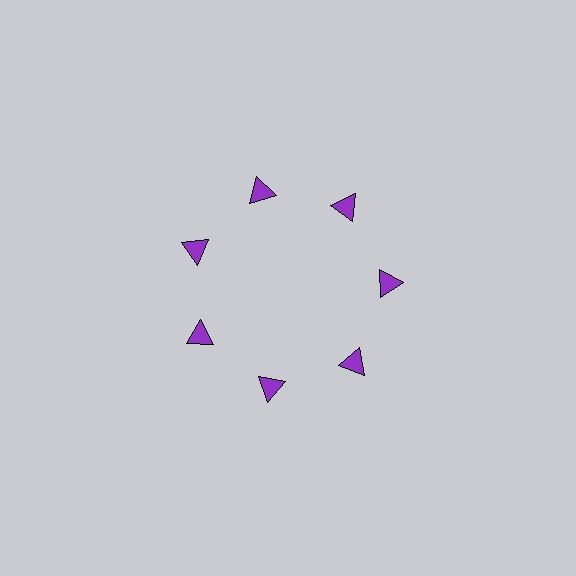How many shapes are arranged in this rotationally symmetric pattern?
There are 7 shapes, arranged in 7 groups of 1.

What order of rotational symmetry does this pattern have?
This pattern has 7-fold rotational symmetry.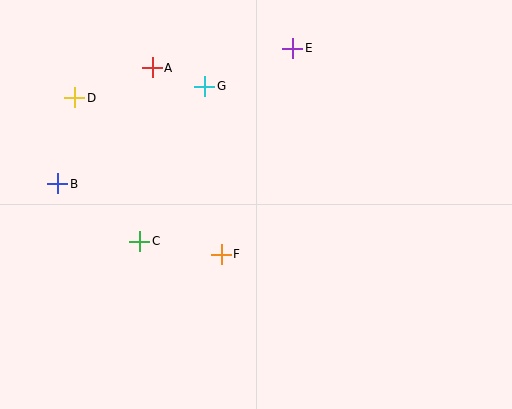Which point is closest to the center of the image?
Point F at (221, 254) is closest to the center.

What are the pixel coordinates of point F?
Point F is at (221, 254).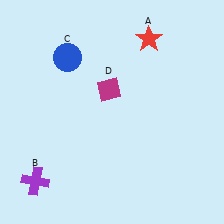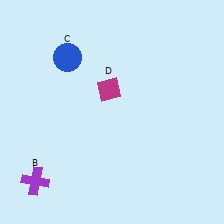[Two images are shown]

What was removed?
The red star (A) was removed in Image 2.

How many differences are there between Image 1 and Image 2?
There is 1 difference between the two images.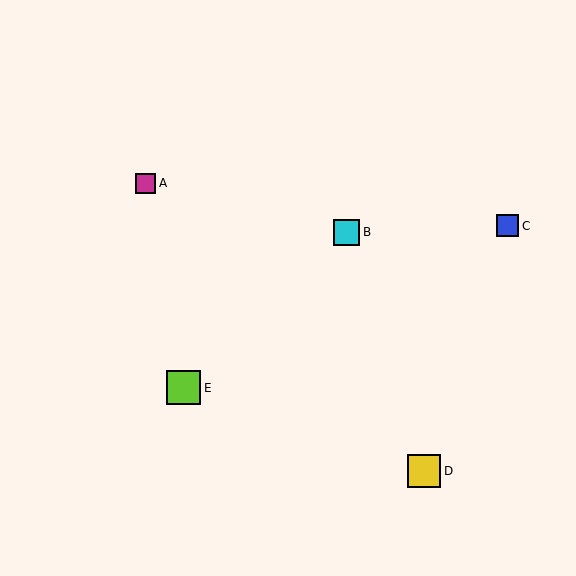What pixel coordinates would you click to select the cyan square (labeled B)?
Click at (347, 232) to select the cyan square B.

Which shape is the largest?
The lime square (labeled E) is the largest.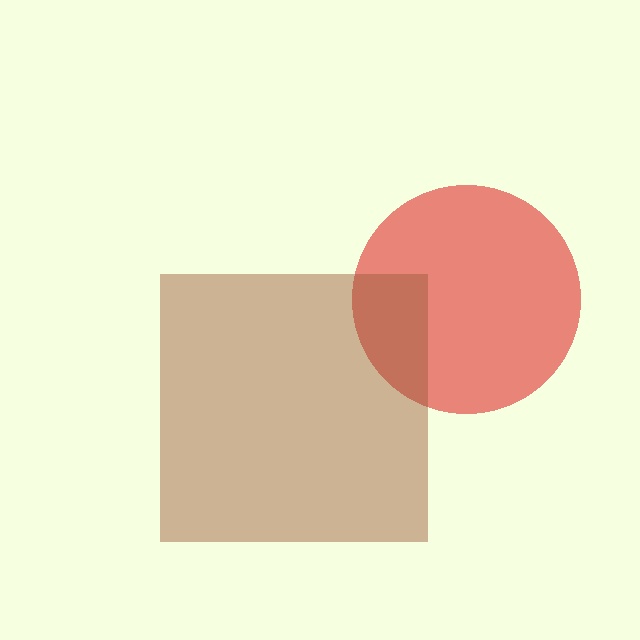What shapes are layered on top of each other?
The layered shapes are: a red circle, a brown square.